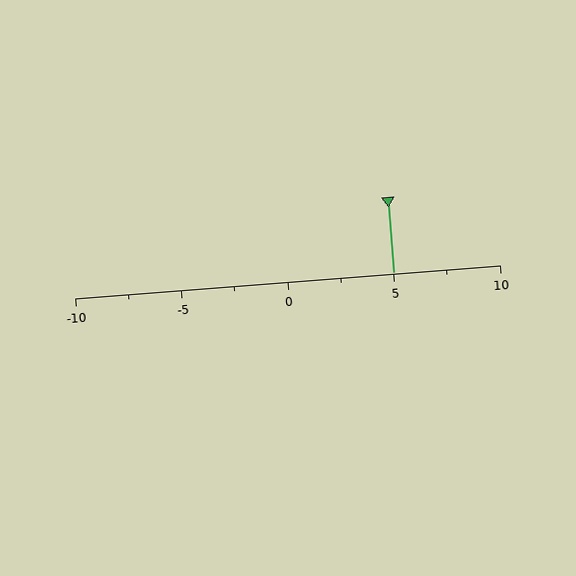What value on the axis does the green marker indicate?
The marker indicates approximately 5.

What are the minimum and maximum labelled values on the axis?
The axis runs from -10 to 10.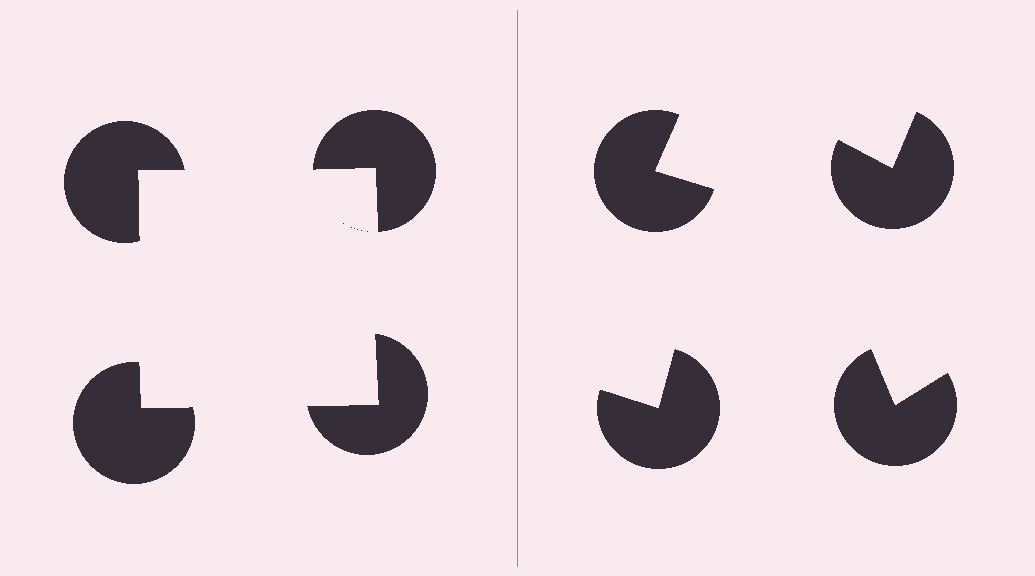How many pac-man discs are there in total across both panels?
8 — 4 on each side.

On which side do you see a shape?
An illusory square appears on the left side. On the right side the wedge cuts are rotated, so no coherent shape forms.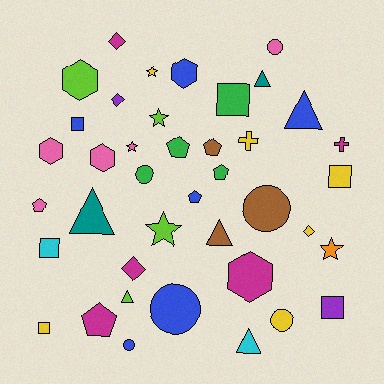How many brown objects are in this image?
There are 3 brown objects.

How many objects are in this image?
There are 40 objects.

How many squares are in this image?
There are 6 squares.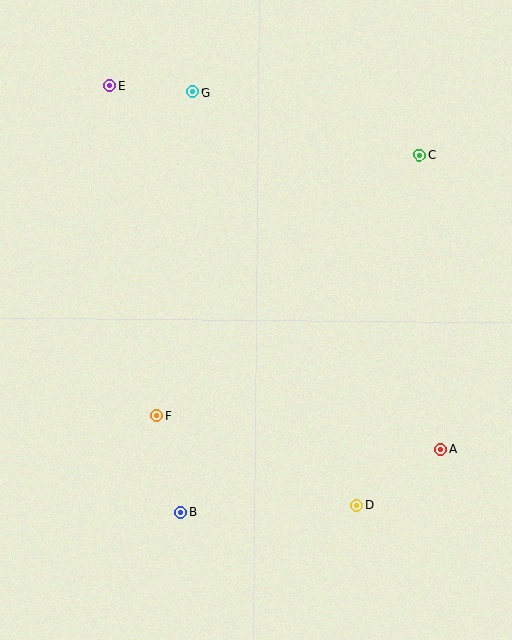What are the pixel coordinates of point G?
Point G is at (193, 92).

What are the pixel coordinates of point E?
Point E is at (110, 85).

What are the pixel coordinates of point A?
Point A is at (441, 449).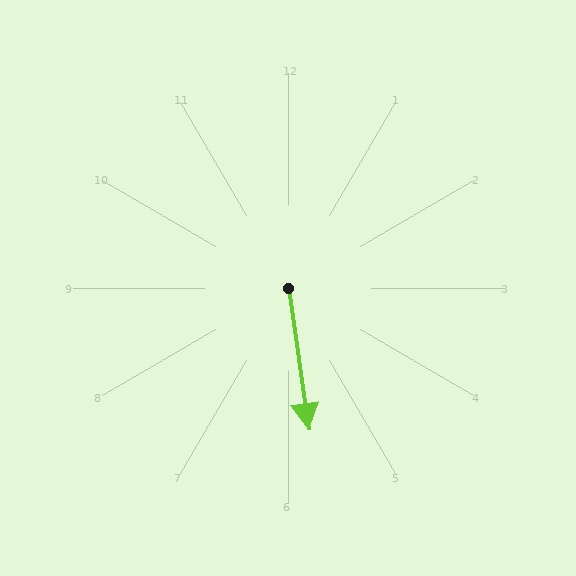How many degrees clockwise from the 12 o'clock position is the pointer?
Approximately 172 degrees.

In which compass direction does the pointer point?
South.